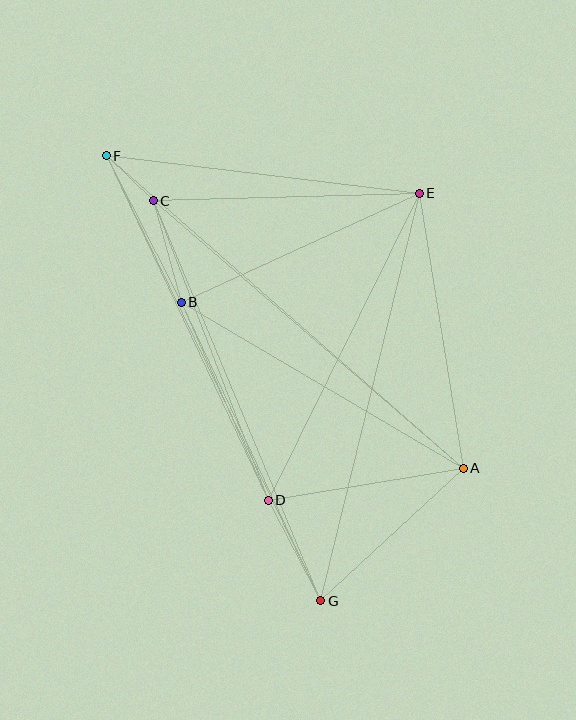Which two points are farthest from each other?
Points F and G are farthest from each other.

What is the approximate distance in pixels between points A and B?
The distance between A and B is approximately 327 pixels.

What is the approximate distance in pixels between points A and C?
The distance between A and C is approximately 410 pixels.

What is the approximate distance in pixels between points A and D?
The distance between A and D is approximately 198 pixels.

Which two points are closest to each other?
Points C and F are closest to each other.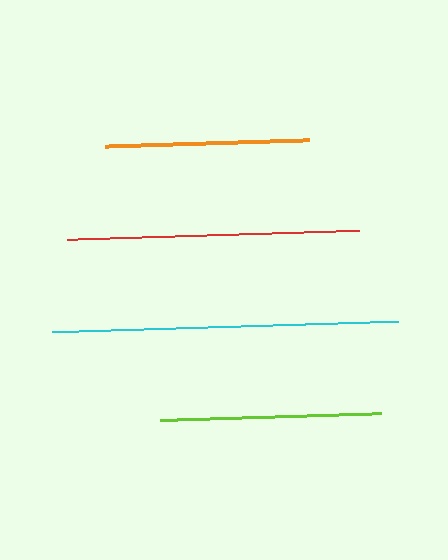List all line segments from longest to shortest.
From longest to shortest: cyan, red, lime, orange.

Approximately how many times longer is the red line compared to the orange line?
The red line is approximately 1.4 times the length of the orange line.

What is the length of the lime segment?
The lime segment is approximately 222 pixels long.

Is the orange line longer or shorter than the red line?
The red line is longer than the orange line.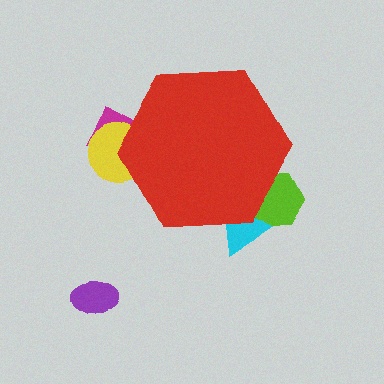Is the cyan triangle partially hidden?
Yes, the cyan triangle is partially hidden behind the red hexagon.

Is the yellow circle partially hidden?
Yes, the yellow circle is partially hidden behind the red hexagon.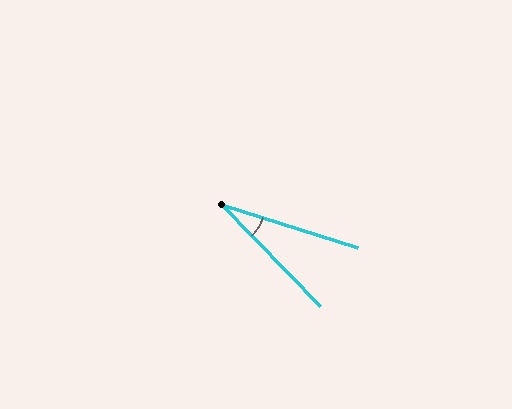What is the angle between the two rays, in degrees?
Approximately 28 degrees.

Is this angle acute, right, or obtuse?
It is acute.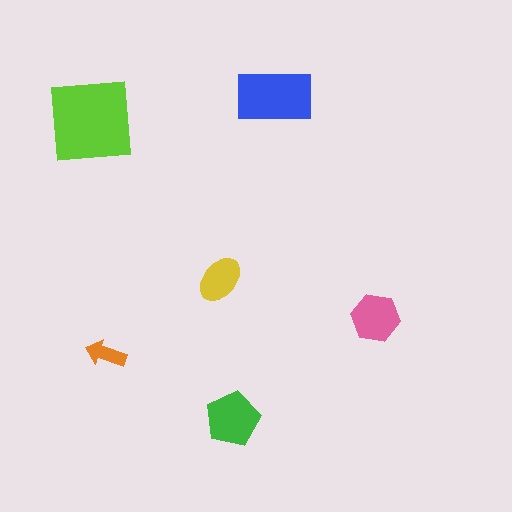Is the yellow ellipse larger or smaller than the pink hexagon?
Smaller.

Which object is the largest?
The lime square.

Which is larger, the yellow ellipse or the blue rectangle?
The blue rectangle.